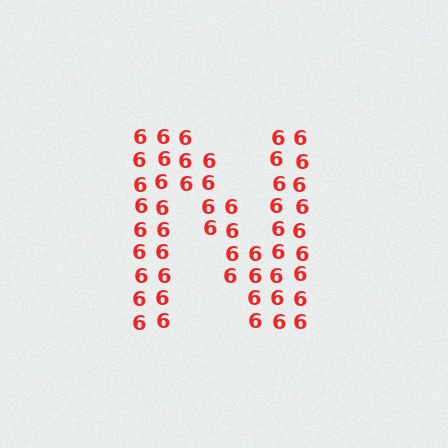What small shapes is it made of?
It is made of small digit 6's.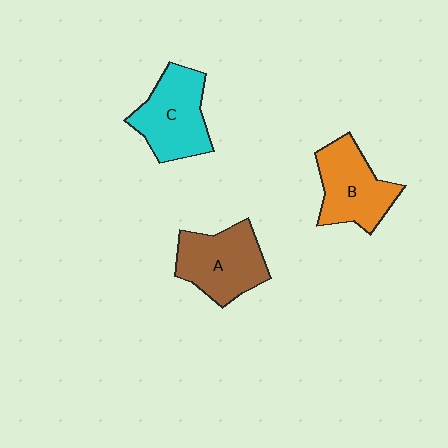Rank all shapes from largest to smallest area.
From largest to smallest: C (cyan), A (brown), B (orange).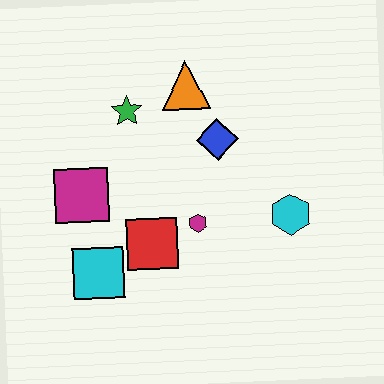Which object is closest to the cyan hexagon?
The magenta hexagon is closest to the cyan hexagon.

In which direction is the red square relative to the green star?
The red square is below the green star.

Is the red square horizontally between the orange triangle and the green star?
Yes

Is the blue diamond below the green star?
Yes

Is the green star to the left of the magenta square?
No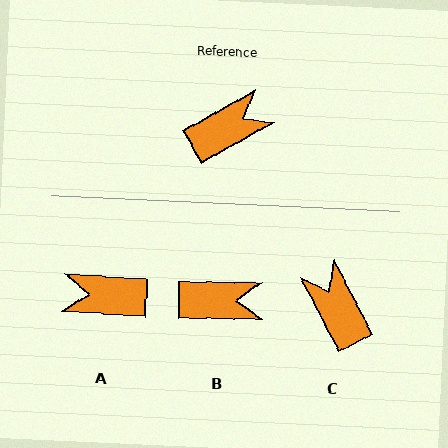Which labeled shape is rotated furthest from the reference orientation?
A, about 147 degrees away.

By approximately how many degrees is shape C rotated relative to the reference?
Approximately 89 degrees counter-clockwise.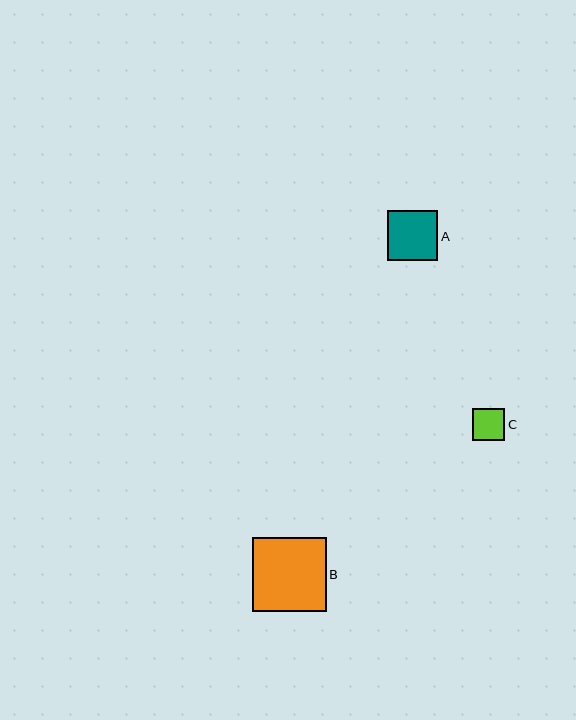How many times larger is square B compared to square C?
Square B is approximately 2.2 times the size of square C.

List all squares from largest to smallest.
From largest to smallest: B, A, C.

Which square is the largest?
Square B is the largest with a size of approximately 74 pixels.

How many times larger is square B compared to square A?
Square B is approximately 1.5 times the size of square A.